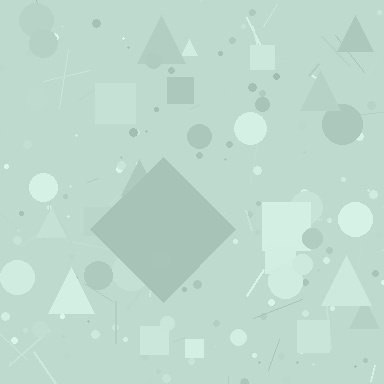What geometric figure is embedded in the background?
A diamond is embedded in the background.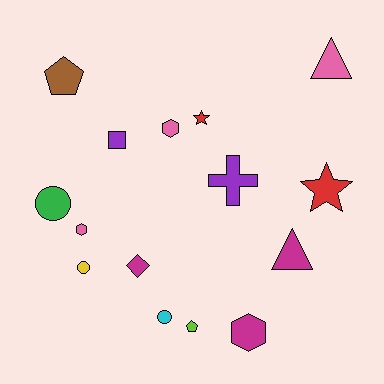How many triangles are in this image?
There are 2 triangles.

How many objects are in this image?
There are 15 objects.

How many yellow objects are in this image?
There is 1 yellow object.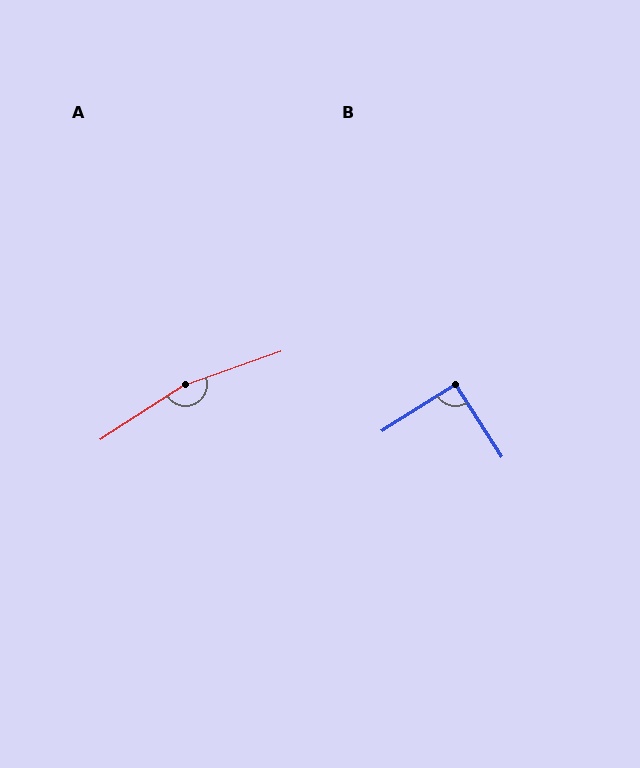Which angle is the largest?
A, at approximately 166 degrees.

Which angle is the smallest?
B, at approximately 90 degrees.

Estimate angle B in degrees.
Approximately 90 degrees.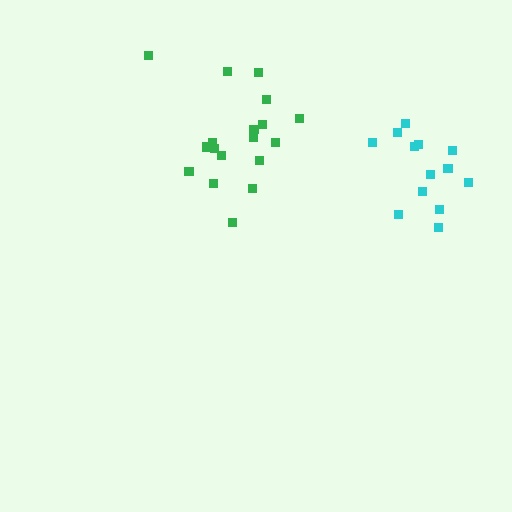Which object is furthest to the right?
The cyan cluster is rightmost.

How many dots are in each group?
Group 1: 13 dots, Group 2: 18 dots (31 total).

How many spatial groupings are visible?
There are 2 spatial groupings.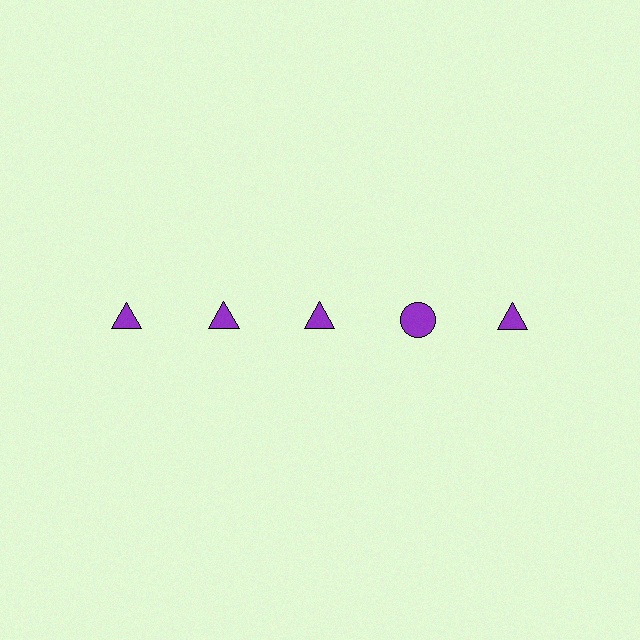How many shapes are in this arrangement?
There are 5 shapes arranged in a grid pattern.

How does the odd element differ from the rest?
It has a different shape: circle instead of triangle.